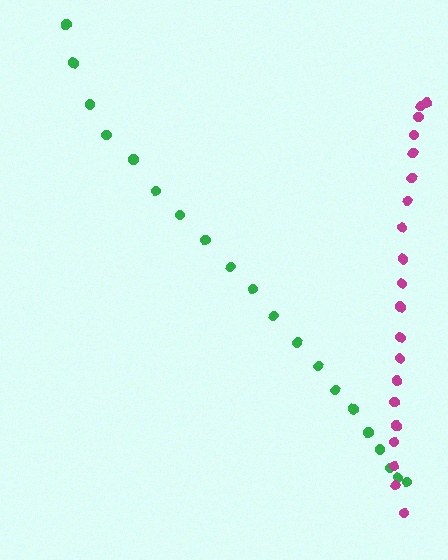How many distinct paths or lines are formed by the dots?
There are 2 distinct paths.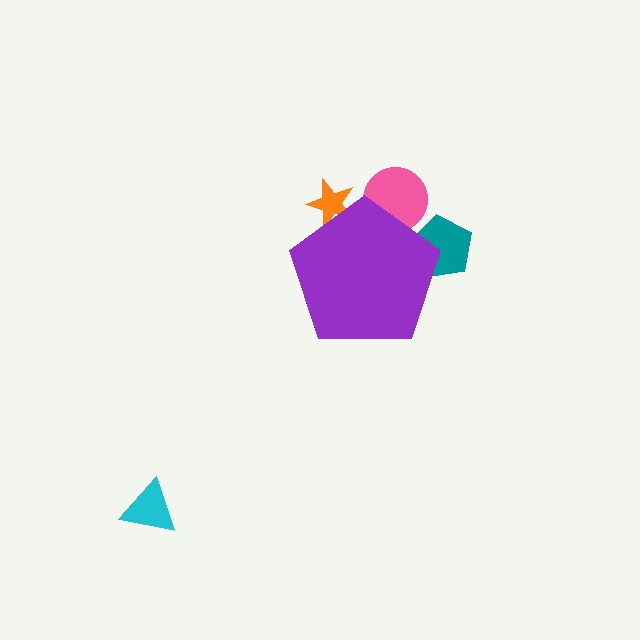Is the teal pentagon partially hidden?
Yes, the teal pentagon is partially hidden behind the purple pentagon.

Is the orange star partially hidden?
Yes, the orange star is partially hidden behind the purple pentagon.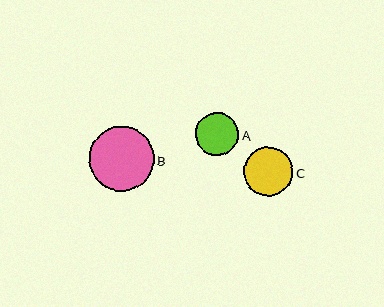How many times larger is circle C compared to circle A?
Circle C is approximately 1.2 times the size of circle A.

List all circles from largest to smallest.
From largest to smallest: B, C, A.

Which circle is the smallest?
Circle A is the smallest with a size of approximately 43 pixels.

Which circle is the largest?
Circle B is the largest with a size of approximately 65 pixels.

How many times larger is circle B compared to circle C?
Circle B is approximately 1.3 times the size of circle C.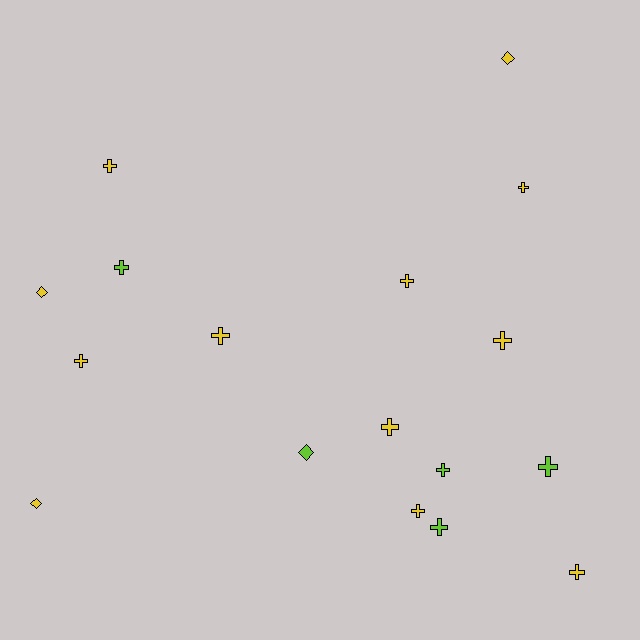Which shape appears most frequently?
Cross, with 13 objects.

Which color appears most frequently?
Yellow, with 12 objects.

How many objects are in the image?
There are 17 objects.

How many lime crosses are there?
There are 4 lime crosses.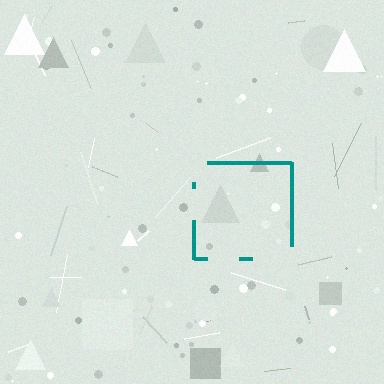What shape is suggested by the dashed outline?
The dashed outline suggests a square.